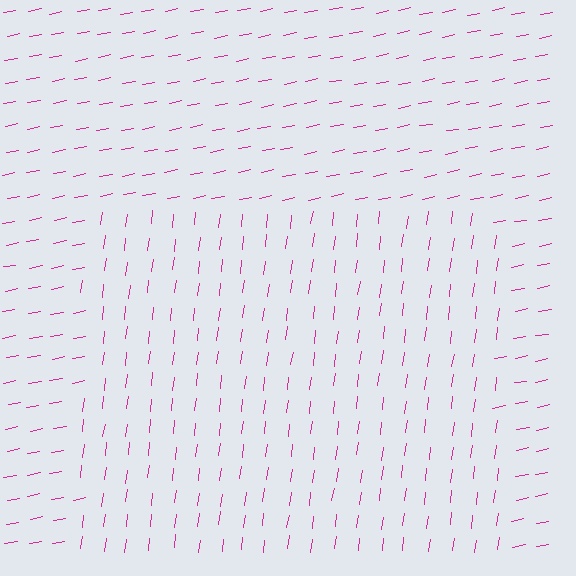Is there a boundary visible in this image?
Yes, there is a texture boundary formed by a change in line orientation.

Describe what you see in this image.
The image is filled with small magenta line segments. A rectangle region in the image has lines oriented differently from the surrounding lines, creating a visible texture boundary.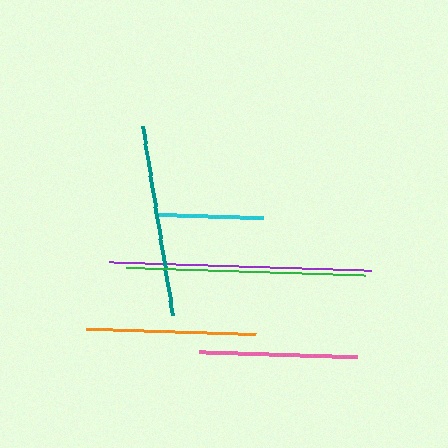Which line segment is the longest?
The purple line is the longest at approximately 262 pixels.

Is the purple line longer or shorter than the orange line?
The purple line is longer than the orange line.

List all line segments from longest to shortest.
From longest to shortest: purple, green, teal, orange, pink, cyan.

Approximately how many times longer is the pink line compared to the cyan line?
The pink line is approximately 1.5 times the length of the cyan line.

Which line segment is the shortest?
The cyan line is the shortest at approximately 107 pixels.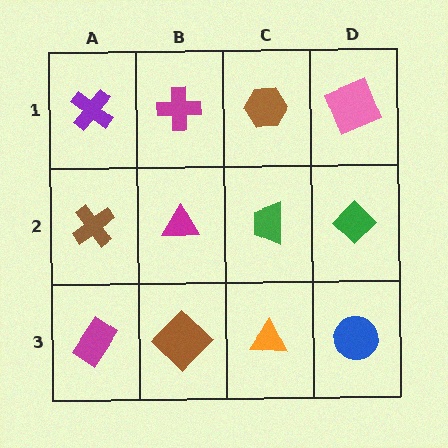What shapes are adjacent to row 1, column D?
A green diamond (row 2, column D), a brown hexagon (row 1, column C).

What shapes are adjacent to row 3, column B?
A magenta triangle (row 2, column B), a magenta rectangle (row 3, column A), an orange triangle (row 3, column C).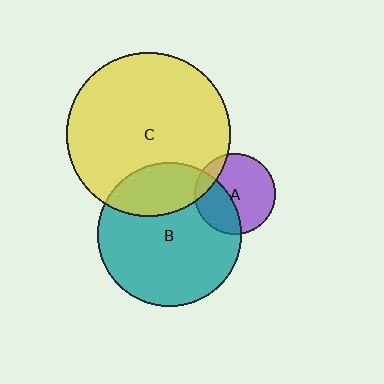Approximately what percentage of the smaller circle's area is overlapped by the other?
Approximately 25%.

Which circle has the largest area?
Circle C (yellow).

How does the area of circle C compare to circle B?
Approximately 1.3 times.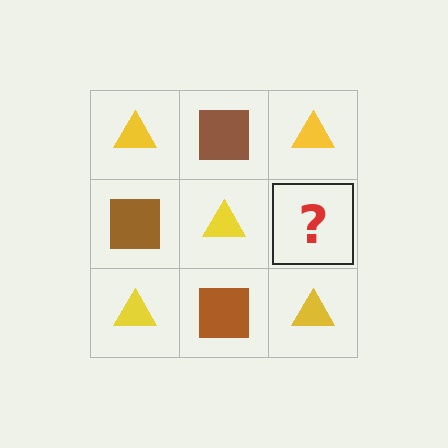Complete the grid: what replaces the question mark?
The question mark should be replaced with a brown square.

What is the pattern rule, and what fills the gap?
The rule is that it alternates yellow triangle and brown square in a checkerboard pattern. The gap should be filled with a brown square.